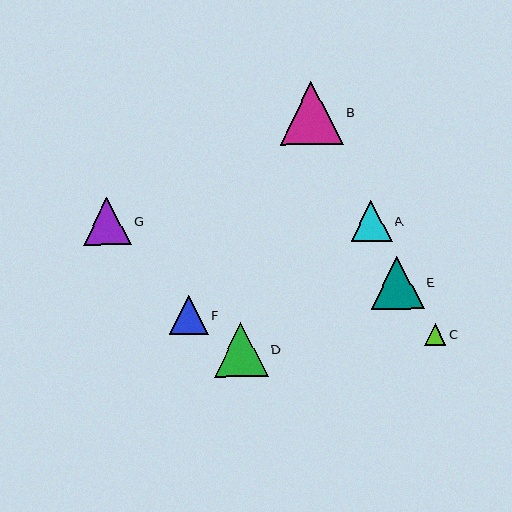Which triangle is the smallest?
Triangle C is the smallest with a size of approximately 22 pixels.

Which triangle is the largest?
Triangle B is the largest with a size of approximately 63 pixels.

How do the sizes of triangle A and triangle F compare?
Triangle A and triangle F are approximately the same size.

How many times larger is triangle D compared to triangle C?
Triangle D is approximately 2.5 times the size of triangle C.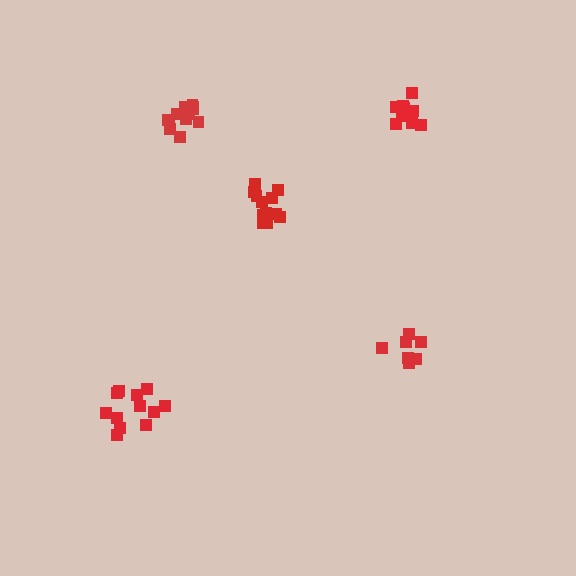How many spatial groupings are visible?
There are 5 spatial groupings.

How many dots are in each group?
Group 1: 12 dots, Group 2: 12 dots, Group 3: 7 dots, Group 4: 10 dots, Group 5: 12 dots (53 total).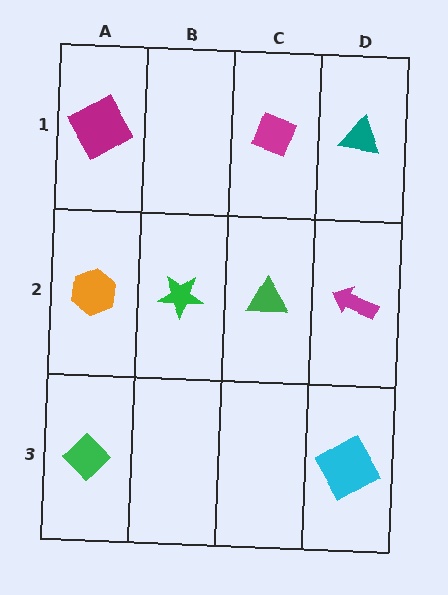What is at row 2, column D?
A magenta arrow.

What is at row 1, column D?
A teal triangle.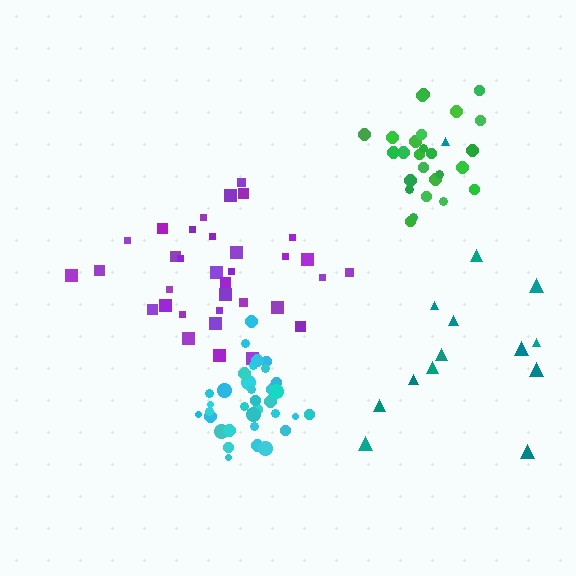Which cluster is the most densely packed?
Cyan.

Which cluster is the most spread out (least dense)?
Teal.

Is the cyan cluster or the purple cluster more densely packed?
Cyan.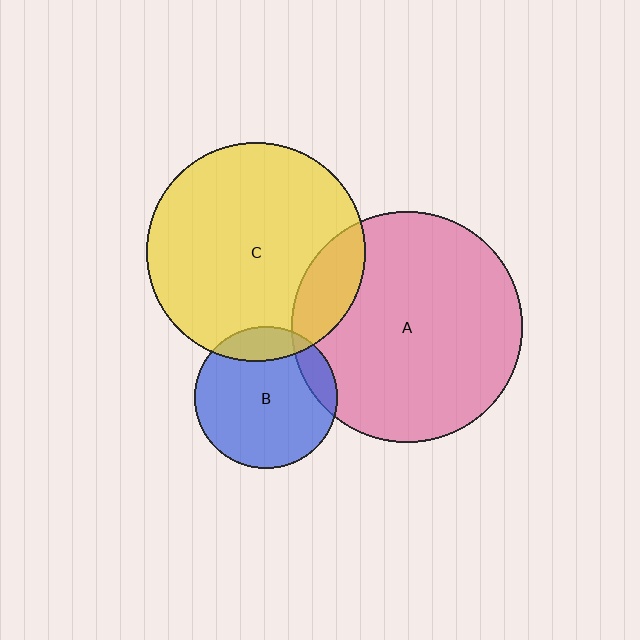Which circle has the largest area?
Circle A (pink).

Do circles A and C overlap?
Yes.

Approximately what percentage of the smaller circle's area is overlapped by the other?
Approximately 15%.